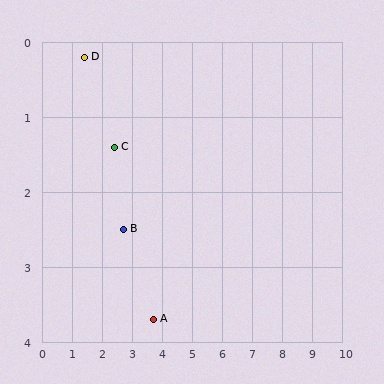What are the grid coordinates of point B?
Point B is at approximately (2.7, 2.5).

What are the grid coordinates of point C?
Point C is at approximately (2.4, 1.4).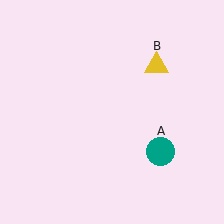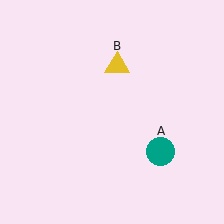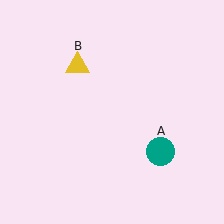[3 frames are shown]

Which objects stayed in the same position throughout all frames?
Teal circle (object A) remained stationary.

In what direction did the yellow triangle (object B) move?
The yellow triangle (object B) moved left.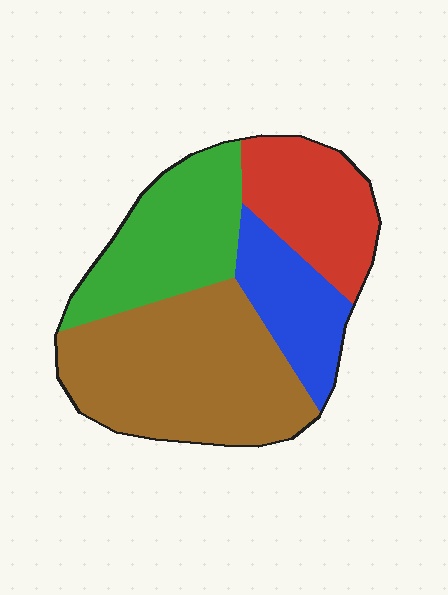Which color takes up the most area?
Brown, at roughly 40%.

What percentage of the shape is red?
Red covers 20% of the shape.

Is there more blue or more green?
Green.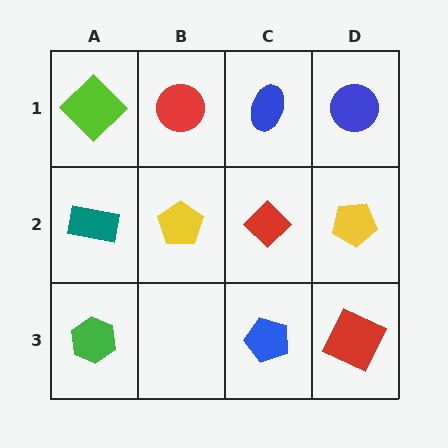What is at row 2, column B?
A yellow pentagon.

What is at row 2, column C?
A red diamond.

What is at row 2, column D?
A yellow pentagon.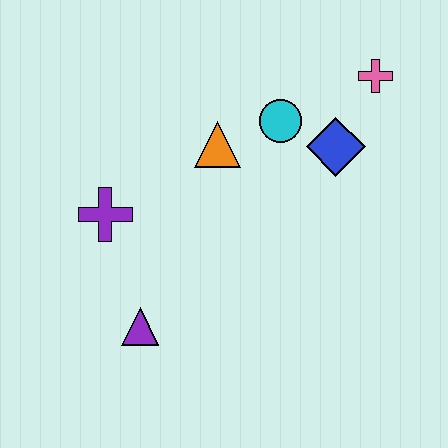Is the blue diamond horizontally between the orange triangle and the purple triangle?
No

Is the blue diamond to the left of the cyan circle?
No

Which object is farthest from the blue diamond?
The purple triangle is farthest from the blue diamond.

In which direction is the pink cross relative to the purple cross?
The pink cross is to the right of the purple cross.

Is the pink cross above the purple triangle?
Yes